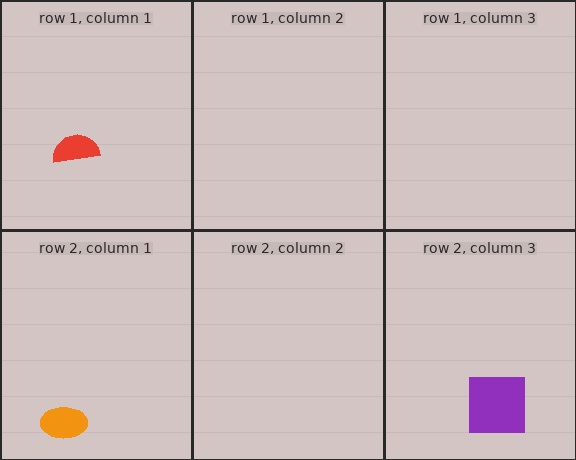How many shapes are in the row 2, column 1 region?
1.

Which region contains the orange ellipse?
The row 2, column 1 region.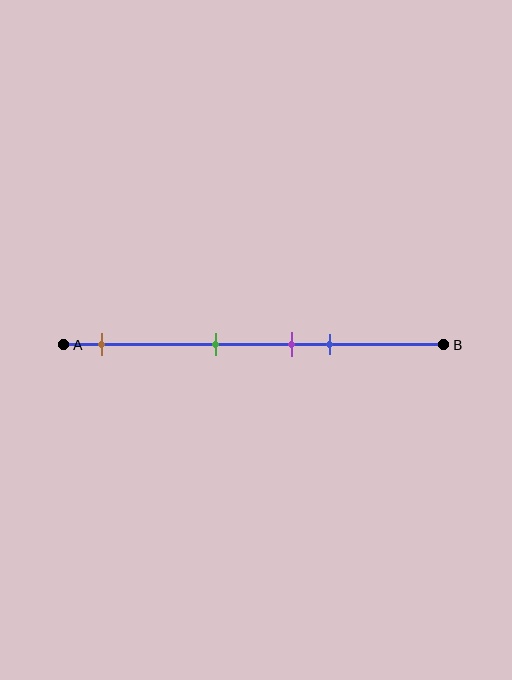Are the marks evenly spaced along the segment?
No, the marks are not evenly spaced.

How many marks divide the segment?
There are 4 marks dividing the segment.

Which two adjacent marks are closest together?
The purple and blue marks are the closest adjacent pair.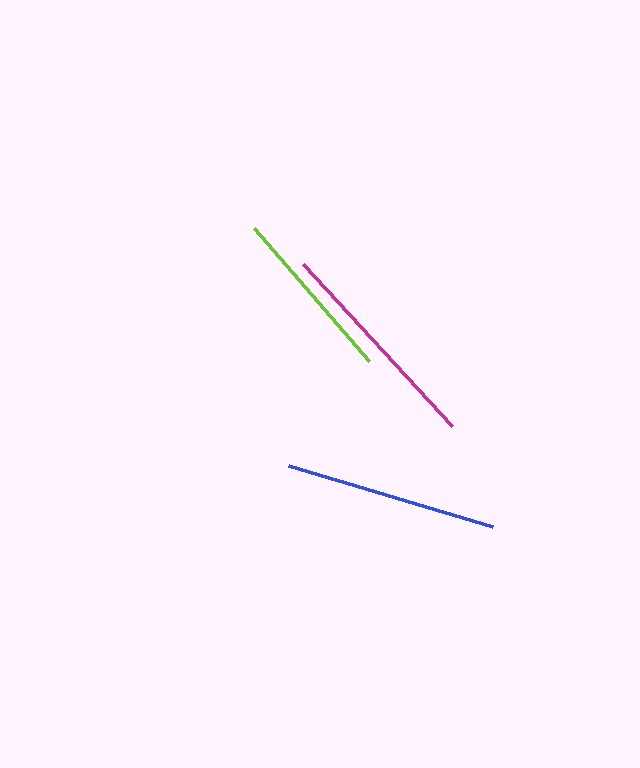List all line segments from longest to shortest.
From longest to shortest: magenta, blue, lime.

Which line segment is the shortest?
The lime line is the shortest at approximately 176 pixels.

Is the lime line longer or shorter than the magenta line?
The magenta line is longer than the lime line.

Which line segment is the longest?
The magenta line is the longest at approximately 220 pixels.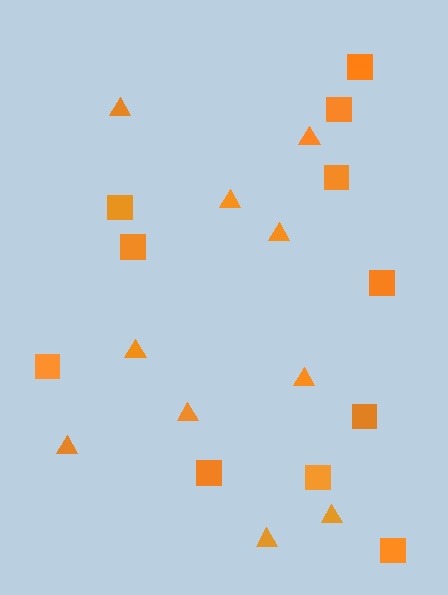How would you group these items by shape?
There are 2 groups: one group of squares (11) and one group of triangles (10).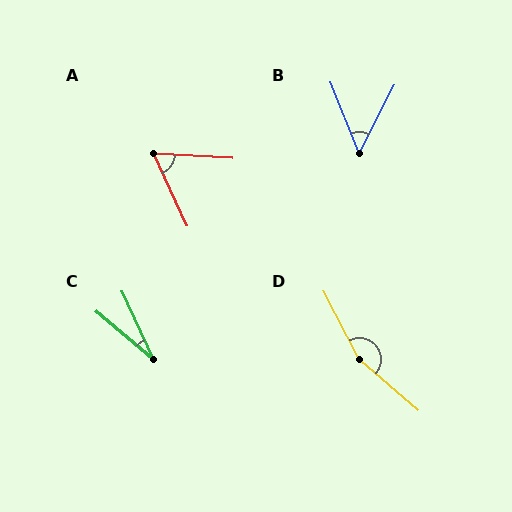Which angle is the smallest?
C, at approximately 25 degrees.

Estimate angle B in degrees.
Approximately 50 degrees.